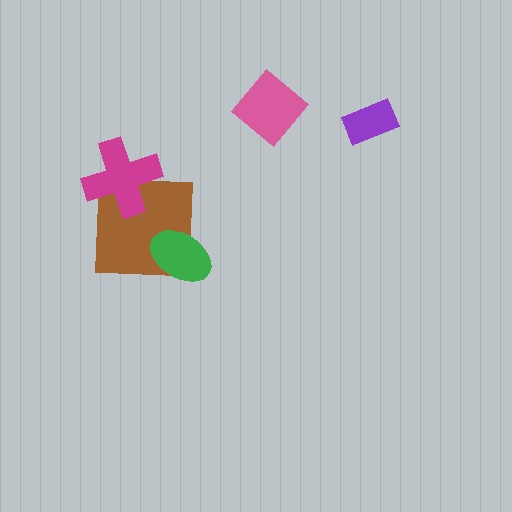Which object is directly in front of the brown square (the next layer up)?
The green ellipse is directly in front of the brown square.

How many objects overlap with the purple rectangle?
0 objects overlap with the purple rectangle.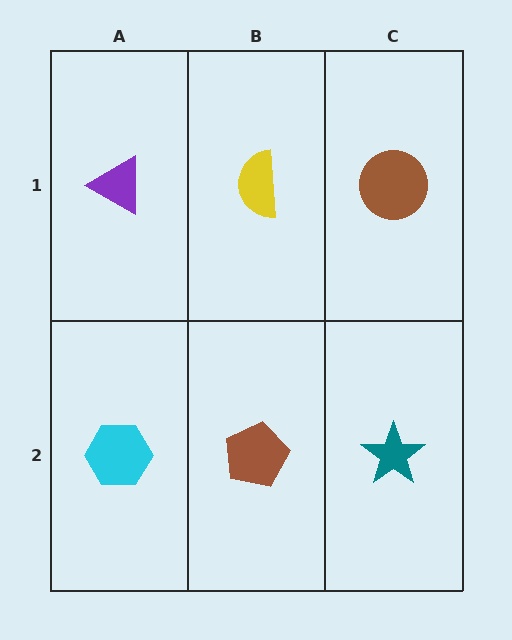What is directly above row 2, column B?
A yellow semicircle.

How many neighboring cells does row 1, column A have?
2.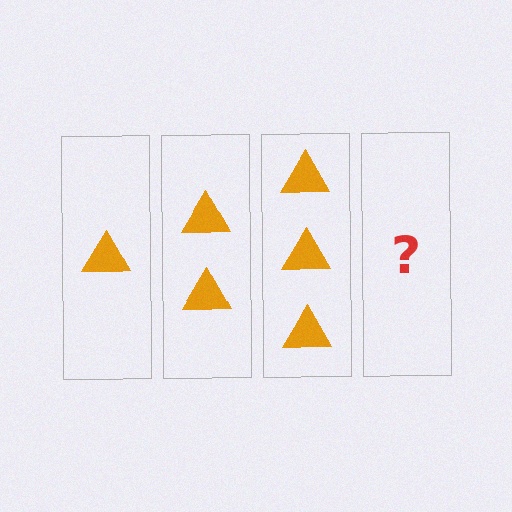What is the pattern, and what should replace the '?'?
The pattern is that each step adds one more triangle. The '?' should be 4 triangles.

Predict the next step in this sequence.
The next step is 4 triangles.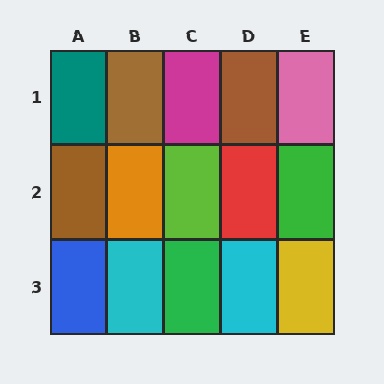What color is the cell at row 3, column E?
Yellow.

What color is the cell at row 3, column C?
Green.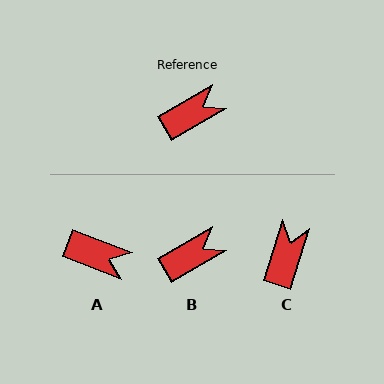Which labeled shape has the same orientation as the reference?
B.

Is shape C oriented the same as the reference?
No, it is off by about 43 degrees.